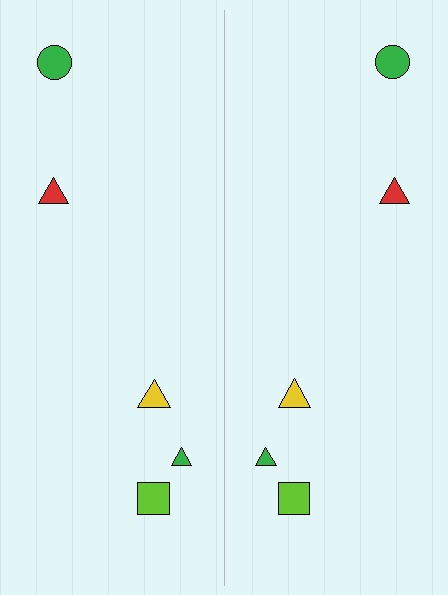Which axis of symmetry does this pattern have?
The pattern has a vertical axis of symmetry running through the center of the image.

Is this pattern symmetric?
Yes, this pattern has bilateral (reflection) symmetry.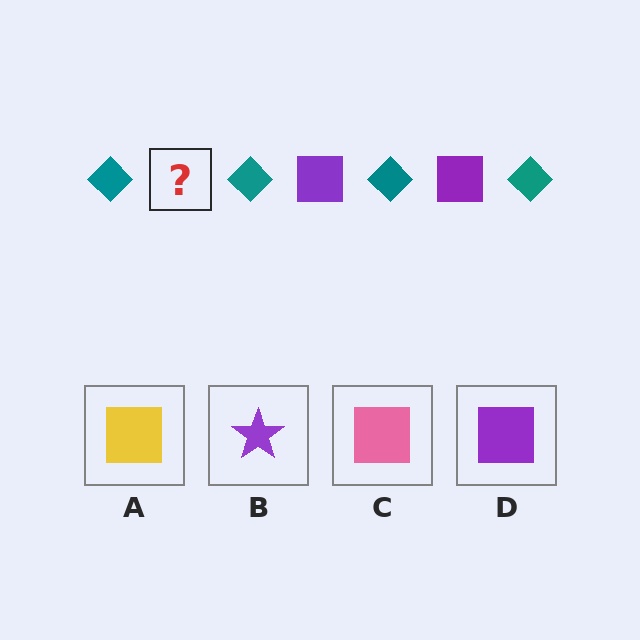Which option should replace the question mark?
Option D.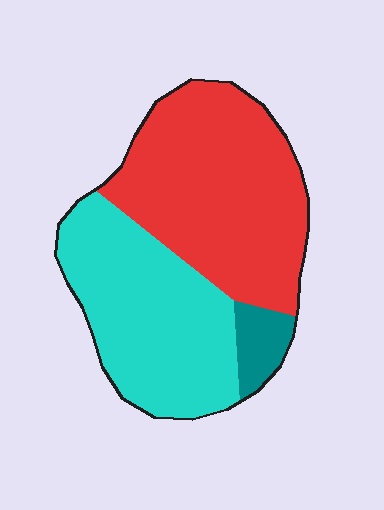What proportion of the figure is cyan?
Cyan covers around 40% of the figure.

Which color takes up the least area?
Teal, at roughly 5%.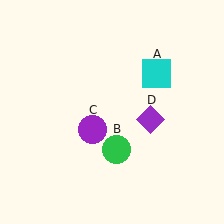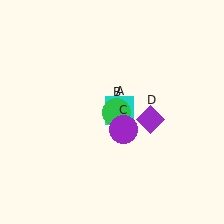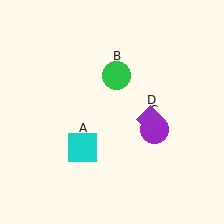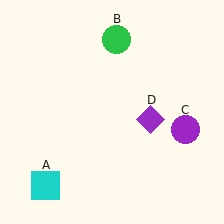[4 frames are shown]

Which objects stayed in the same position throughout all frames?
Purple diamond (object D) remained stationary.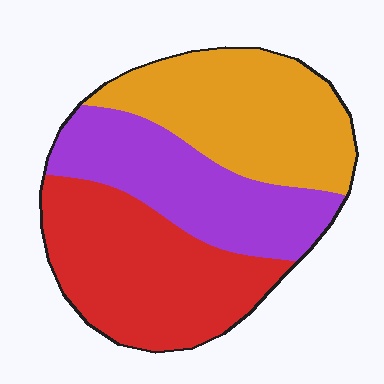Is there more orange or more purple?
Orange.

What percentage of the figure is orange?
Orange covers roughly 35% of the figure.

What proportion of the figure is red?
Red takes up about three eighths (3/8) of the figure.